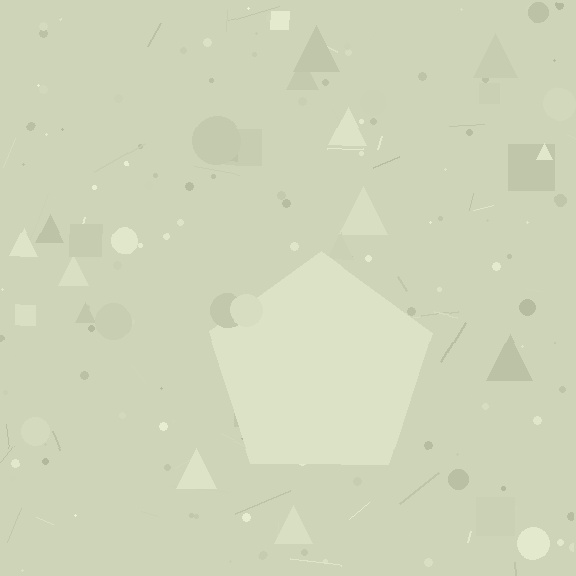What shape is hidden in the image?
A pentagon is hidden in the image.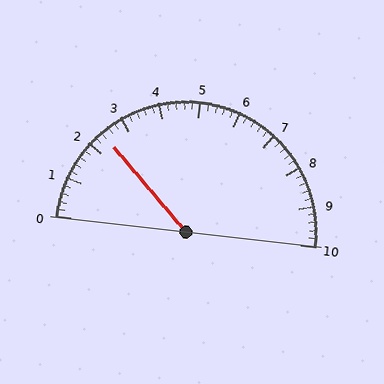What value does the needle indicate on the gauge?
The needle indicates approximately 2.4.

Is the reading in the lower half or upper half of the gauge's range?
The reading is in the lower half of the range (0 to 10).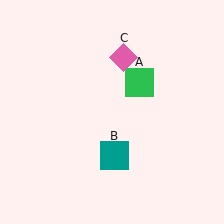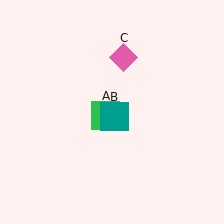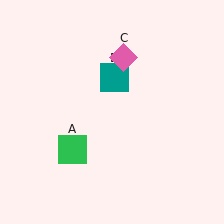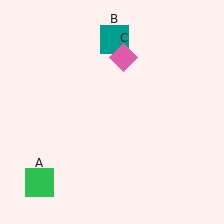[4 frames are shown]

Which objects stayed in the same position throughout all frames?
Pink diamond (object C) remained stationary.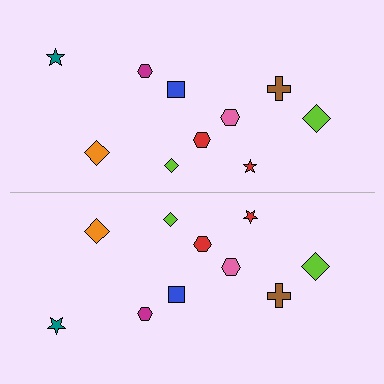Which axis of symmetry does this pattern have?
The pattern has a horizontal axis of symmetry running through the center of the image.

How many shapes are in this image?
There are 20 shapes in this image.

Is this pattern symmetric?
Yes, this pattern has bilateral (reflection) symmetry.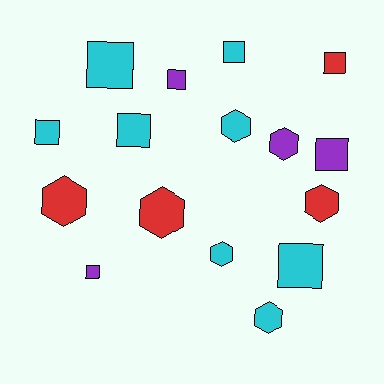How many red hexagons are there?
There are 3 red hexagons.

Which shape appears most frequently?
Square, with 9 objects.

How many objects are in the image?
There are 16 objects.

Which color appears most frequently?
Cyan, with 8 objects.